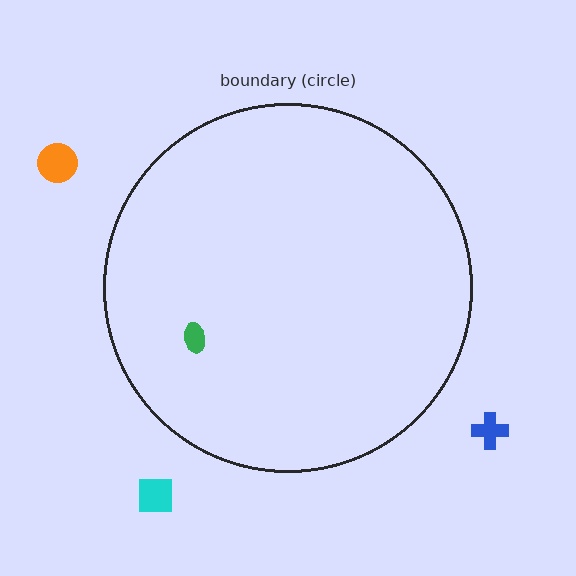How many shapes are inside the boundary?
1 inside, 3 outside.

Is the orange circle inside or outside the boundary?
Outside.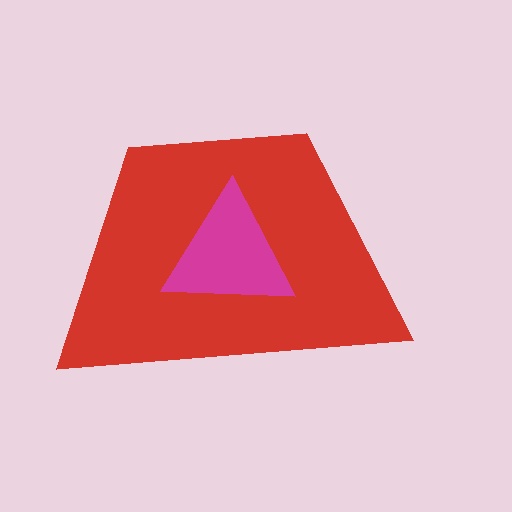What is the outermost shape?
The red trapezoid.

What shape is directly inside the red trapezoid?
The magenta triangle.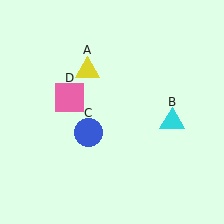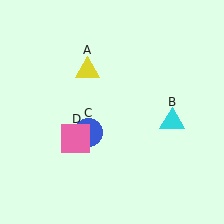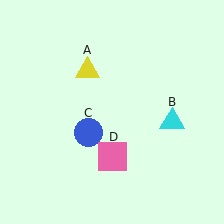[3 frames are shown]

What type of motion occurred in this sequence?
The pink square (object D) rotated counterclockwise around the center of the scene.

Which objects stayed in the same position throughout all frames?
Yellow triangle (object A) and cyan triangle (object B) and blue circle (object C) remained stationary.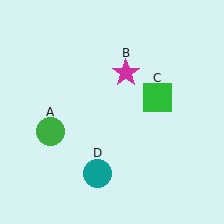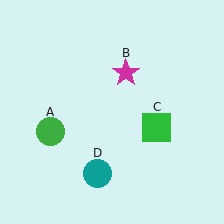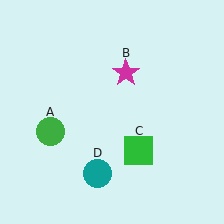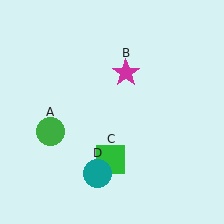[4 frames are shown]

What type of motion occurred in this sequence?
The green square (object C) rotated clockwise around the center of the scene.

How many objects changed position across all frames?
1 object changed position: green square (object C).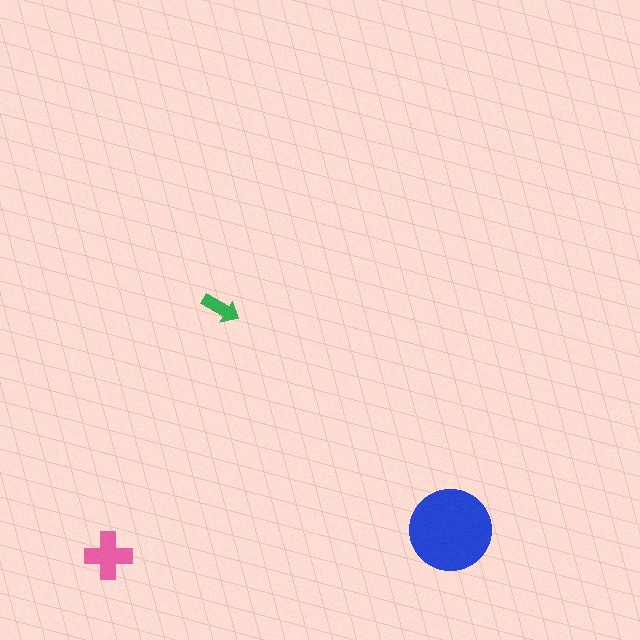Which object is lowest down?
The pink cross is bottommost.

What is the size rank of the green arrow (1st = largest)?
3rd.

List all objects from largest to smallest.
The blue circle, the pink cross, the green arrow.